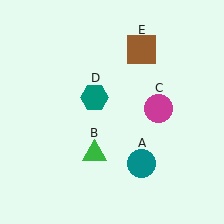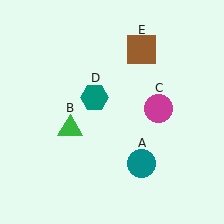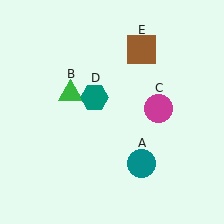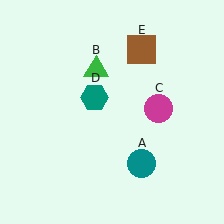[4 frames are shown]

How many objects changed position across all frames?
1 object changed position: green triangle (object B).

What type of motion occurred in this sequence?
The green triangle (object B) rotated clockwise around the center of the scene.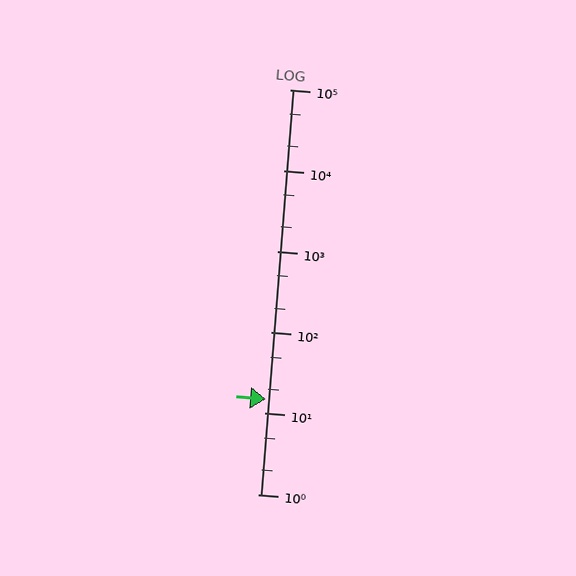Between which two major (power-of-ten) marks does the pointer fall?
The pointer is between 10 and 100.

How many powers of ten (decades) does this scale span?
The scale spans 5 decades, from 1 to 100000.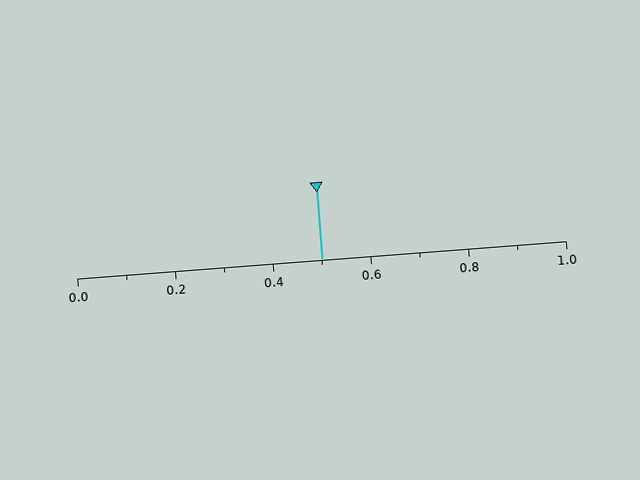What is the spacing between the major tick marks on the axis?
The major ticks are spaced 0.2 apart.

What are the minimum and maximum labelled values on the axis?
The axis runs from 0.0 to 1.0.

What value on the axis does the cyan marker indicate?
The marker indicates approximately 0.5.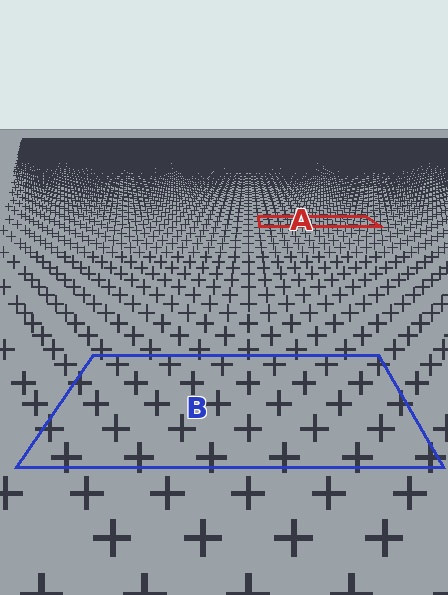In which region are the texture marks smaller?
The texture marks are smaller in region A, because it is farther away.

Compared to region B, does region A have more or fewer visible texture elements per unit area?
Region A has more texture elements per unit area — they are packed more densely because it is farther away.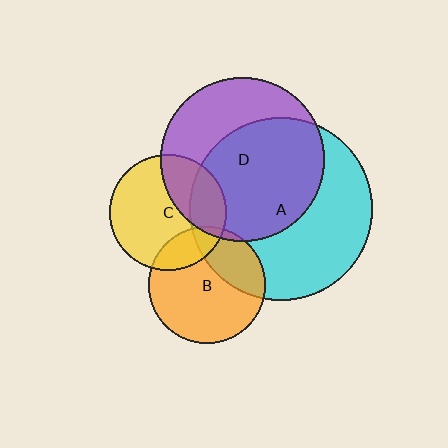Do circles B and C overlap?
Yes.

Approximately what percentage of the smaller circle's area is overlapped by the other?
Approximately 20%.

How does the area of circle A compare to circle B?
Approximately 2.4 times.